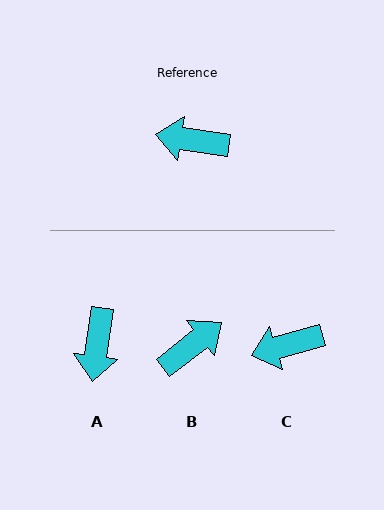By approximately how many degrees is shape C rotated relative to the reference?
Approximately 24 degrees counter-clockwise.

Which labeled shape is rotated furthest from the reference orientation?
B, about 133 degrees away.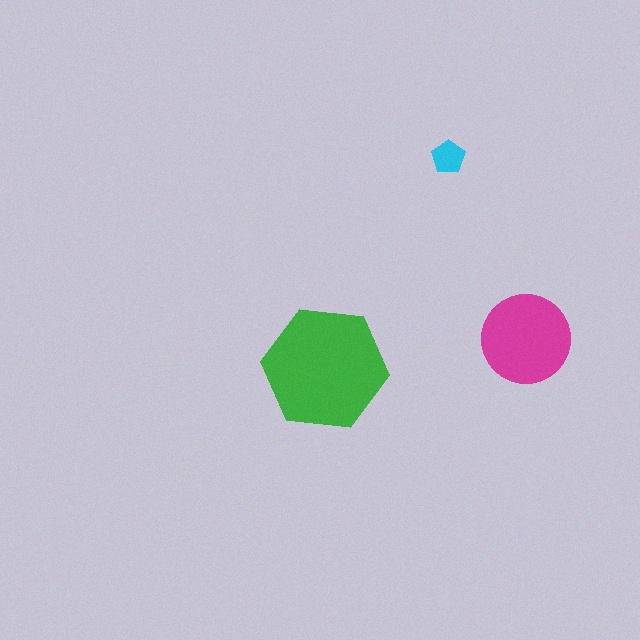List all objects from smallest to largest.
The cyan pentagon, the magenta circle, the green hexagon.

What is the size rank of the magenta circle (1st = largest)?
2nd.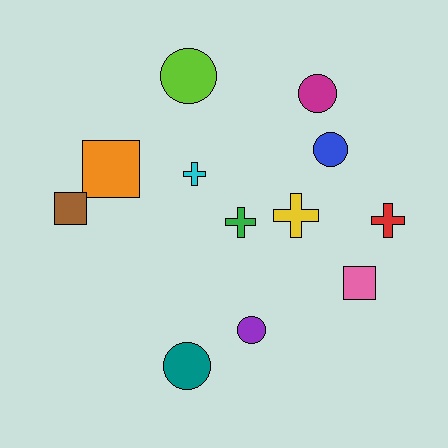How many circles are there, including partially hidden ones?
There are 5 circles.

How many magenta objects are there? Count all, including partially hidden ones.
There is 1 magenta object.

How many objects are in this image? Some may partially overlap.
There are 12 objects.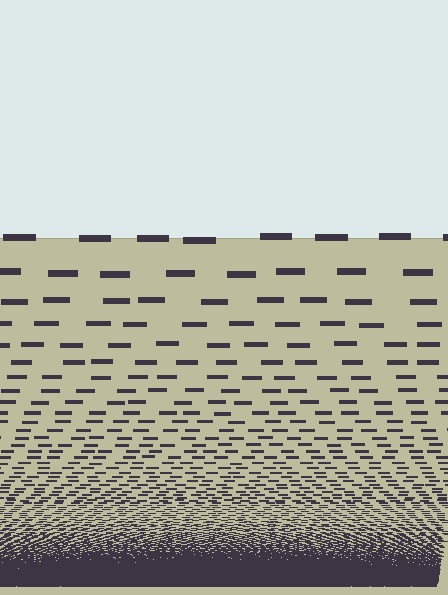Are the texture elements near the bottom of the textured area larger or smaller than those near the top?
Smaller. The gradient is inverted — elements near the bottom are smaller and denser.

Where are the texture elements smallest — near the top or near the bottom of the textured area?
Near the bottom.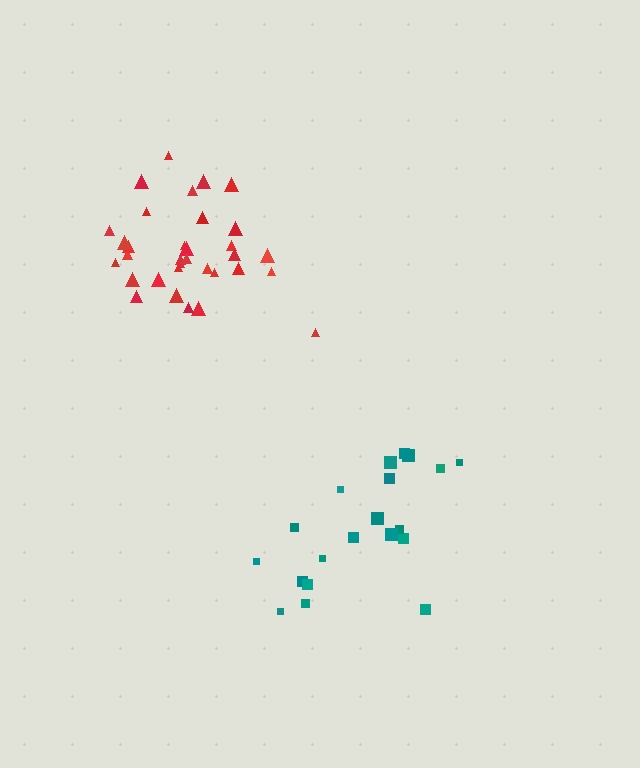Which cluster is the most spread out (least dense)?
Teal.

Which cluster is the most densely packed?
Red.